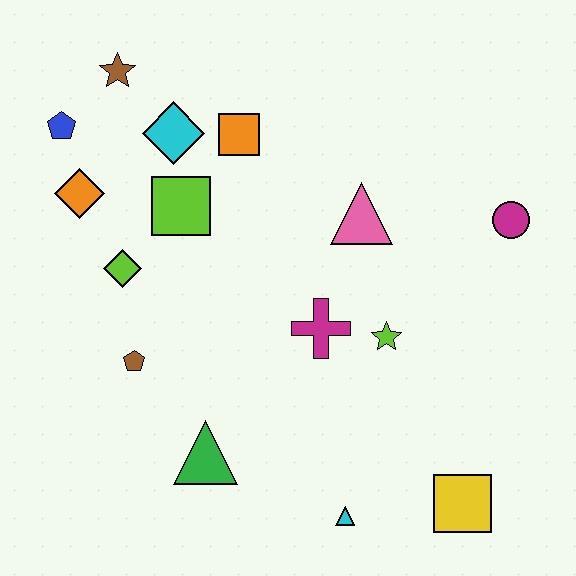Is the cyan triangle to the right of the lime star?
No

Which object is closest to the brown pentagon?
The lime diamond is closest to the brown pentagon.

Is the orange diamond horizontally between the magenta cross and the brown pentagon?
No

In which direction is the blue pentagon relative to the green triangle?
The blue pentagon is above the green triangle.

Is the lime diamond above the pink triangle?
No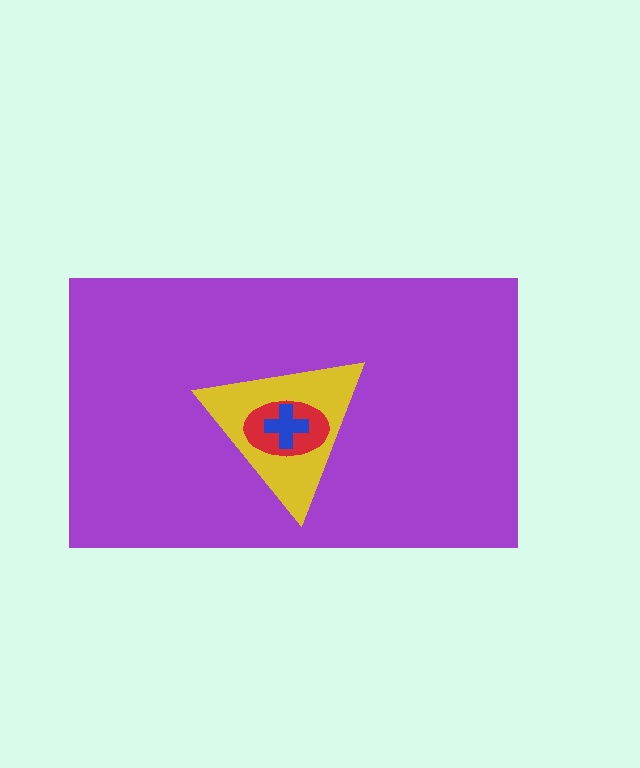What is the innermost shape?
The blue cross.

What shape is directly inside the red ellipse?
The blue cross.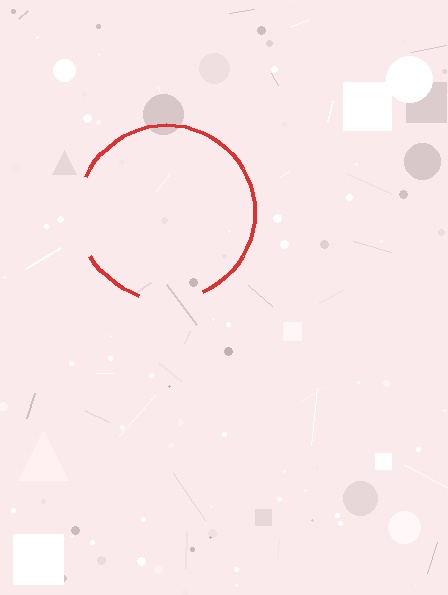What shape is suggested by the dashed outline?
The dashed outline suggests a circle.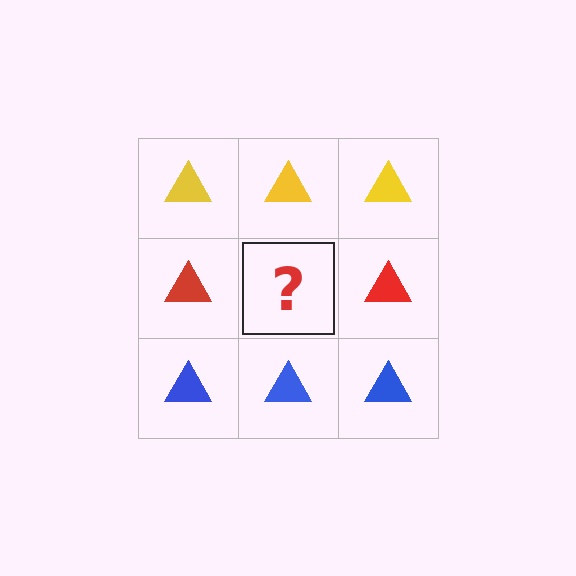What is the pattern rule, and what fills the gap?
The rule is that each row has a consistent color. The gap should be filled with a red triangle.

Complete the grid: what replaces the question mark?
The question mark should be replaced with a red triangle.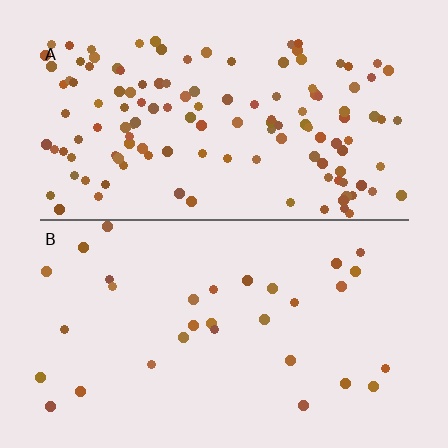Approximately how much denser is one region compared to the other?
Approximately 4.1× — region A over region B.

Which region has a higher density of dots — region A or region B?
A (the top).